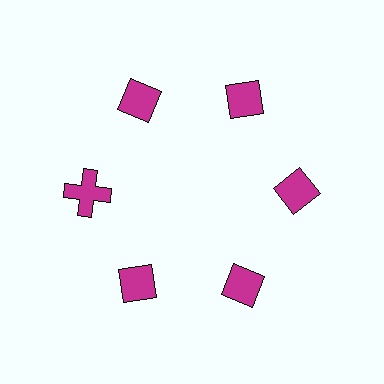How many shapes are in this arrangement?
There are 6 shapes arranged in a ring pattern.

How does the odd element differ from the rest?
It has a different shape: cross instead of diamond.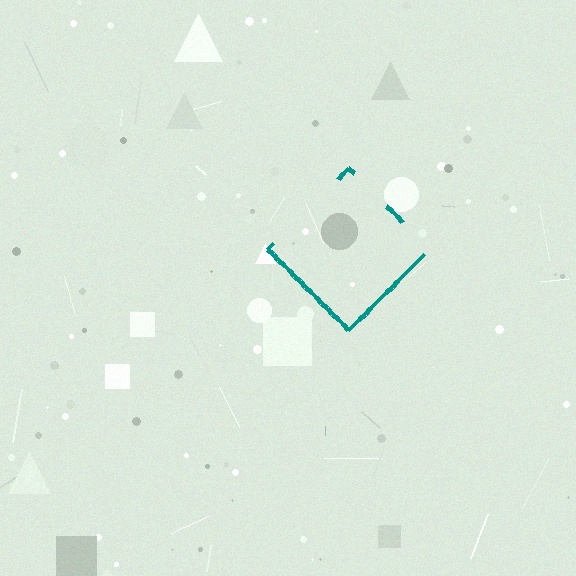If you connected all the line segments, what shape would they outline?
They would outline a diamond.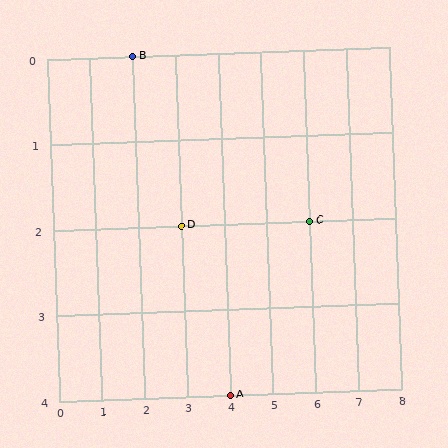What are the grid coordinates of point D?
Point D is at grid coordinates (3, 2).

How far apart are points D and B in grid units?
Points D and B are 1 column and 2 rows apart (about 2.2 grid units diagonally).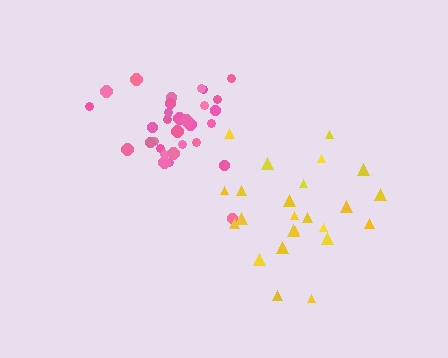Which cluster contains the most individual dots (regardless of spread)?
Pink (31).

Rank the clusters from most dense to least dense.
pink, yellow.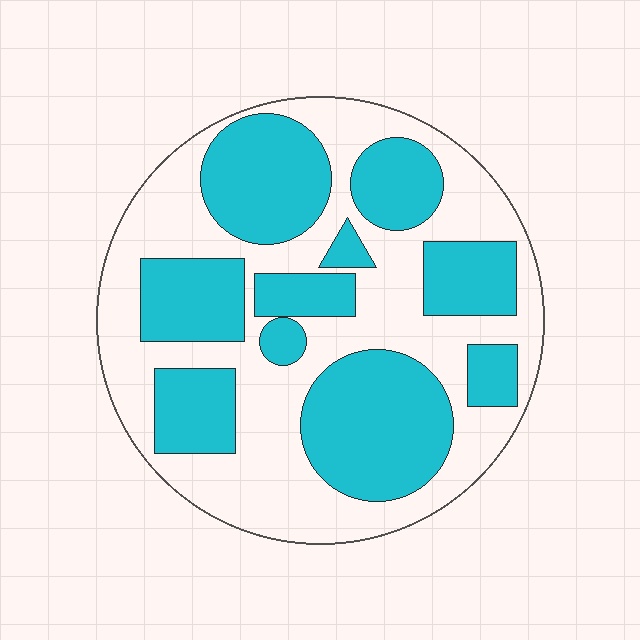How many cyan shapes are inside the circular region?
10.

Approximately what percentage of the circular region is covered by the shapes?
Approximately 45%.